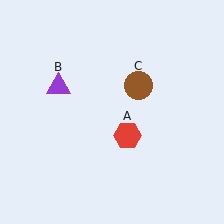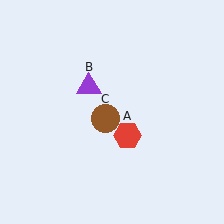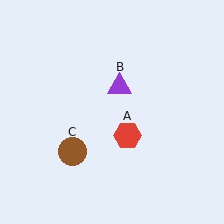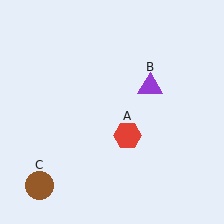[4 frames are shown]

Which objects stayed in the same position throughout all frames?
Red hexagon (object A) remained stationary.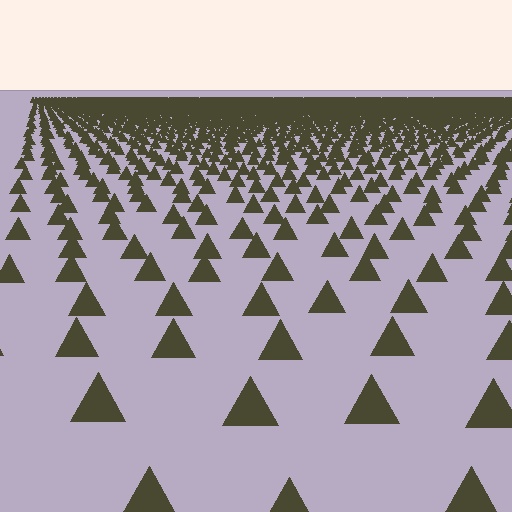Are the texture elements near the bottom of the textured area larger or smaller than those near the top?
Larger. Near the bottom, elements are closer to the viewer and appear at a bigger on-screen size.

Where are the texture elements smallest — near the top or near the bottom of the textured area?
Near the top.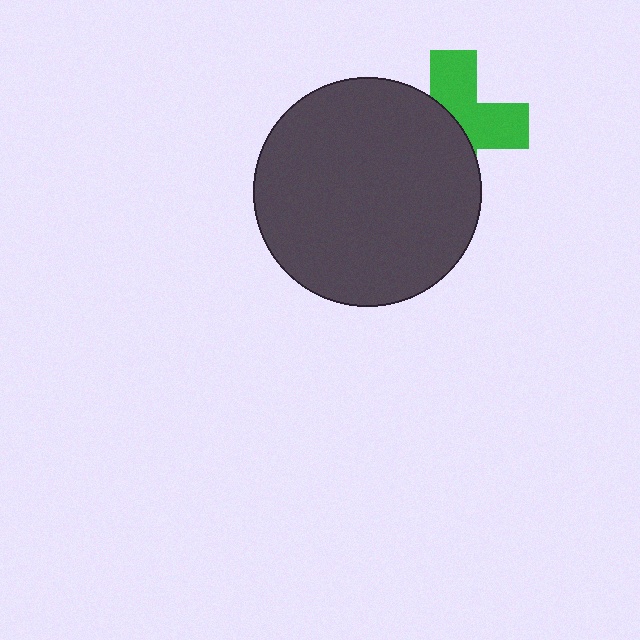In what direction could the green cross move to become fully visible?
The green cross could move right. That would shift it out from behind the dark gray circle entirely.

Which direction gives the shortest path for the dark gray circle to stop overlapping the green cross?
Moving left gives the shortest separation.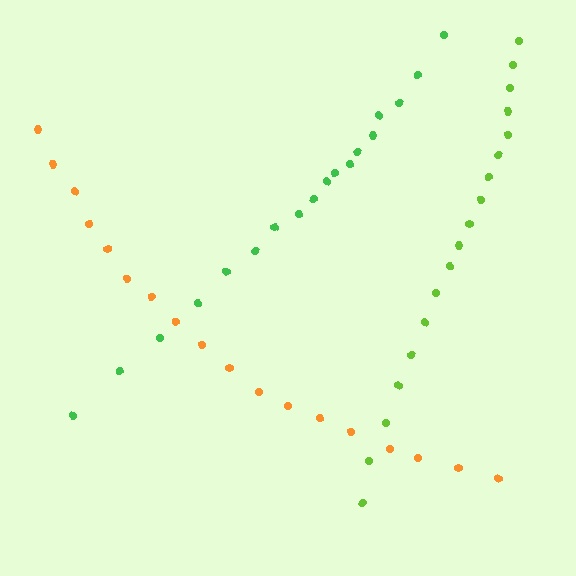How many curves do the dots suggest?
There are 3 distinct paths.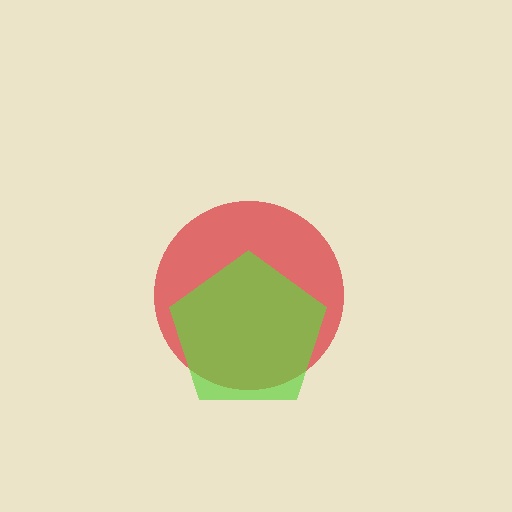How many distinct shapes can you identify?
There are 2 distinct shapes: a red circle, a lime pentagon.